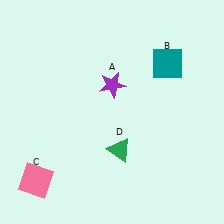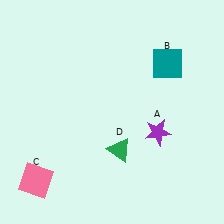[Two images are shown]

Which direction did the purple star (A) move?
The purple star (A) moved down.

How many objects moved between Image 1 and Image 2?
1 object moved between the two images.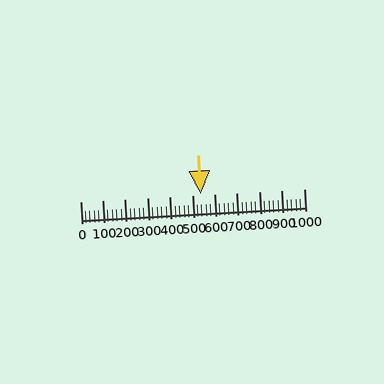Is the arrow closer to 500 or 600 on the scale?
The arrow is closer to 500.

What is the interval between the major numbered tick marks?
The major tick marks are spaced 100 units apart.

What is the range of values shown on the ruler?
The ruler shows values from 0 to 1000.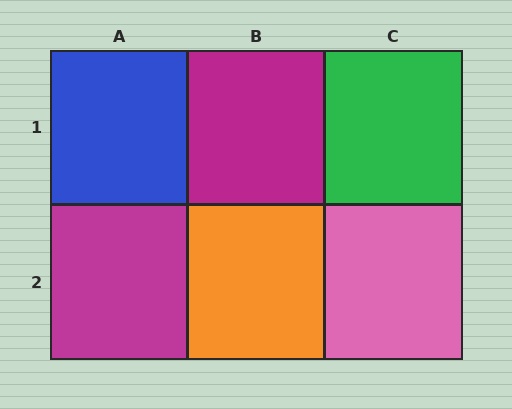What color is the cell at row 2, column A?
Magenta.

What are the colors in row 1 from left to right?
Blue, magenta, green.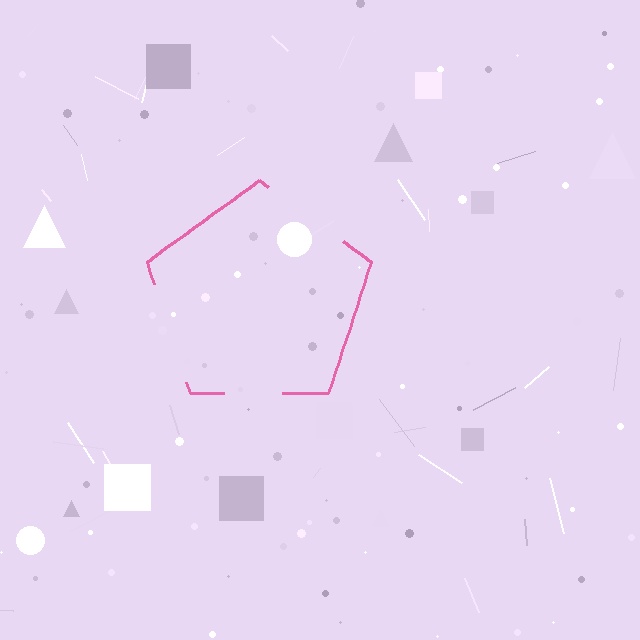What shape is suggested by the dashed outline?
The dashed outline suggests a pentagon.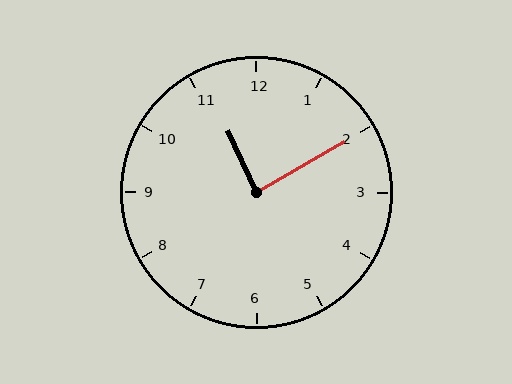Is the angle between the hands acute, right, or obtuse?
It is right.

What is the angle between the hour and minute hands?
Approximately 85 degrees.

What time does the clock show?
11:10.